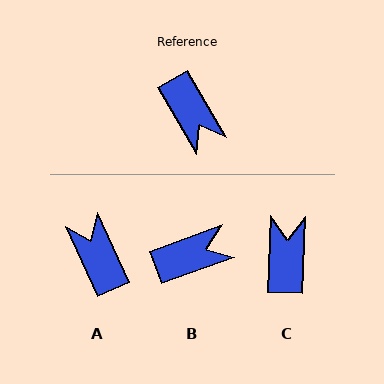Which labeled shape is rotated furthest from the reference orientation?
A, about 175 degrees away.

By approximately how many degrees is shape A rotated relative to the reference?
Approximately 175 degrees counter-clockwise.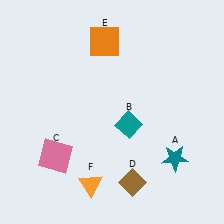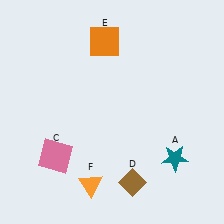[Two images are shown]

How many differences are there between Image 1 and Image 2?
There is 1 difference between the two images.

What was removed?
The teal diamond (B) was removed in Image 2.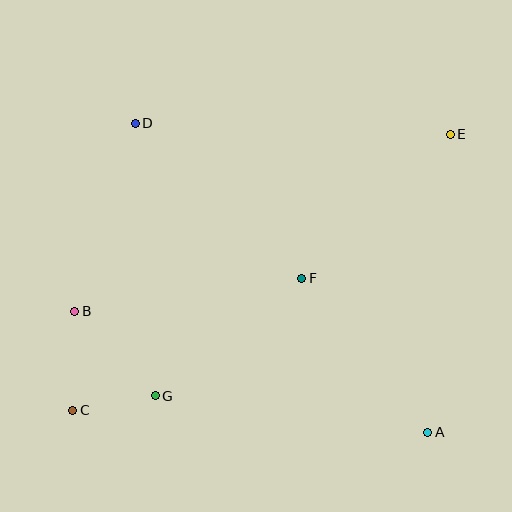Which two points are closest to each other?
Points C and G are closest to each other.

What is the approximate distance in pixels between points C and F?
The distance between C and F is approximately 265 pixels.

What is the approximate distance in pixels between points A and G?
The distance between A and G is approximately 275 pixels.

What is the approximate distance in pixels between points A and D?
The distance between A and D is approximately 425 pixels.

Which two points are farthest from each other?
Points C and E are farthest from each other.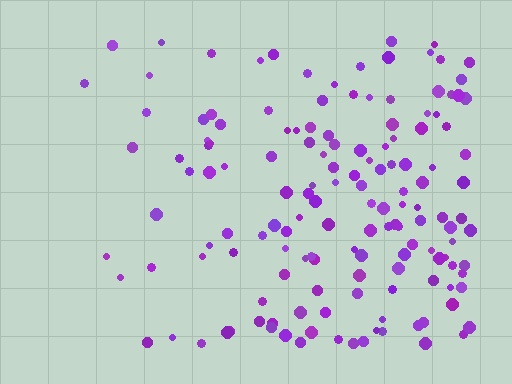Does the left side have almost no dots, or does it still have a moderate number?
Still a moderate number, just noticeably fewer than the right.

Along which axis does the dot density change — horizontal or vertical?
Horizontal.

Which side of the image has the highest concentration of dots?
The right.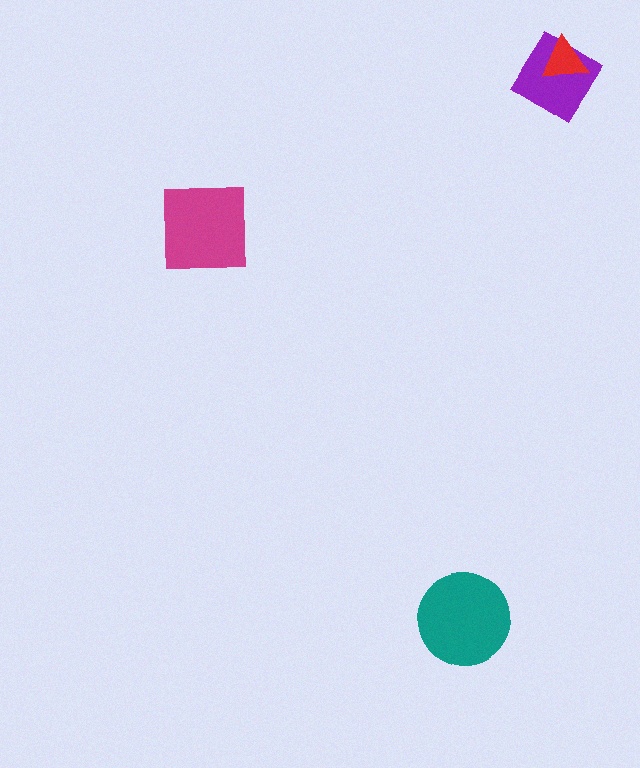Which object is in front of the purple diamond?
The red triangle is in front of the purple diamond.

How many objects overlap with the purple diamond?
1 object overlaps with the purple diamond.